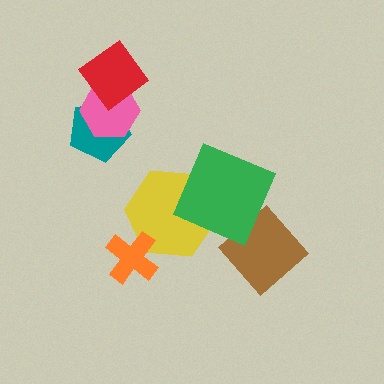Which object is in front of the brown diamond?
The green square is in front of the brown diamond.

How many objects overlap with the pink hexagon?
2 objects overlap with the pink hexagon.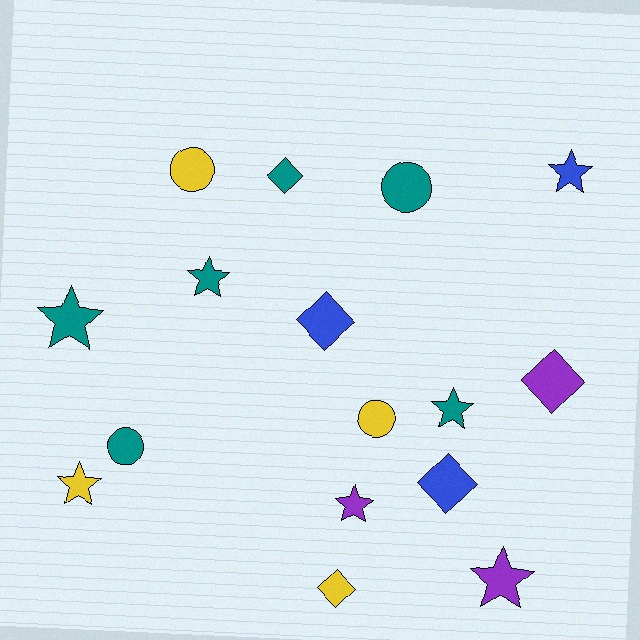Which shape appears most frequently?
Star, with 7 objects.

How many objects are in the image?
There are 16 objects.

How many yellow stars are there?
There is 1 yellow star.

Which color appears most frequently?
Teal, with 6 objects.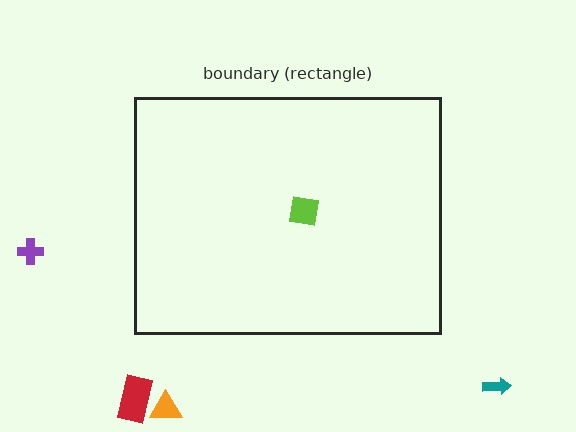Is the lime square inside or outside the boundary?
Inside.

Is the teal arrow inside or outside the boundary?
Outside.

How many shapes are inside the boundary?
1 inside, 4 outside.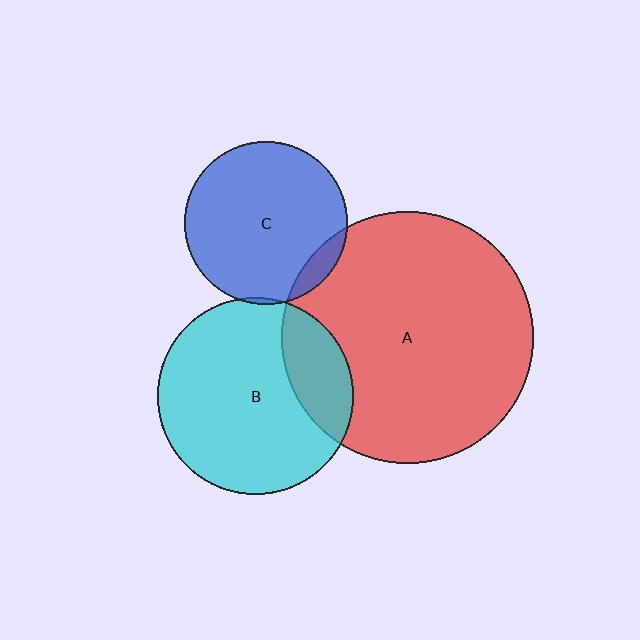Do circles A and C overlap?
Yes.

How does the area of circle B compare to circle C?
Approximately 1.4 times.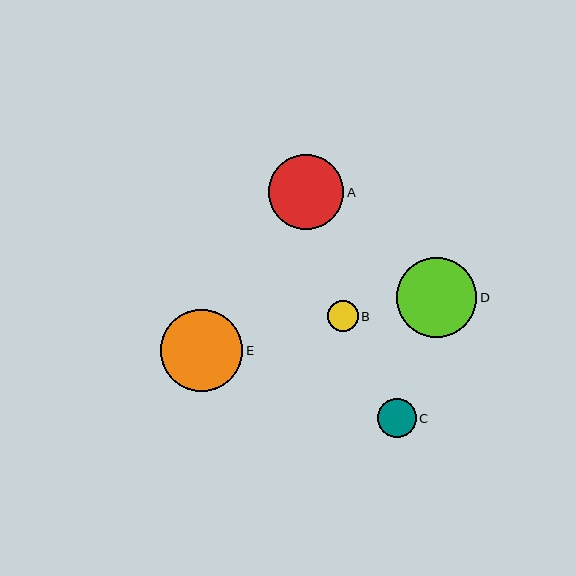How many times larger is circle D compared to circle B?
Circle D is approximately 2.6 times the size of circle B.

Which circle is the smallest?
Circle B is the smallest with a size of approximately 31 pixels.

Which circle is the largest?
Circle E is the largest with a size of approximately 82 pixels.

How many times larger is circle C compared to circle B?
Circle C is approximately 1.2 times the size of circle B.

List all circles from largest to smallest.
From largest to smallest: E, D, A, C, B.